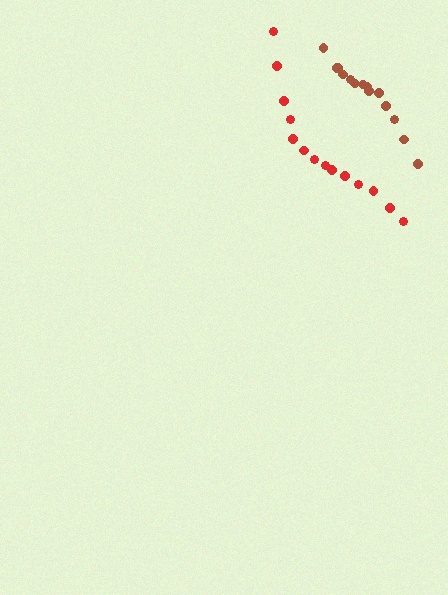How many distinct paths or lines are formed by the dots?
There are 2 distinct paths.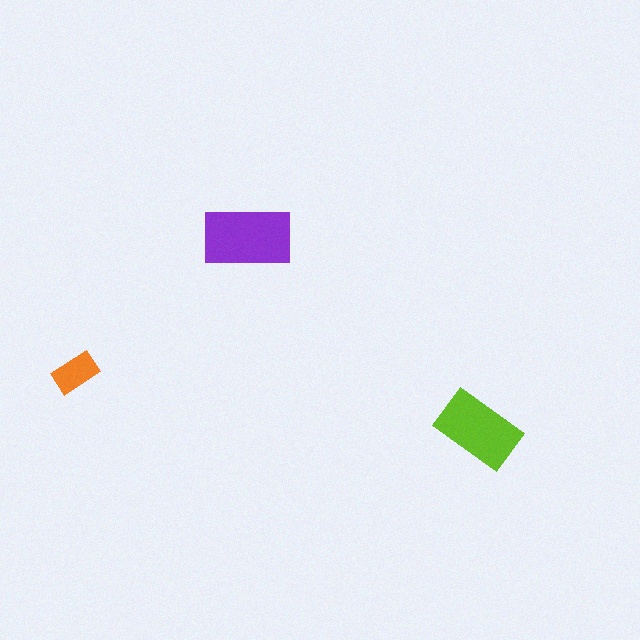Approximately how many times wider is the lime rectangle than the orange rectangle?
About 2 times wider.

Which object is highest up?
The purple rectangle is topmost.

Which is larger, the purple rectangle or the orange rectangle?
The purple one.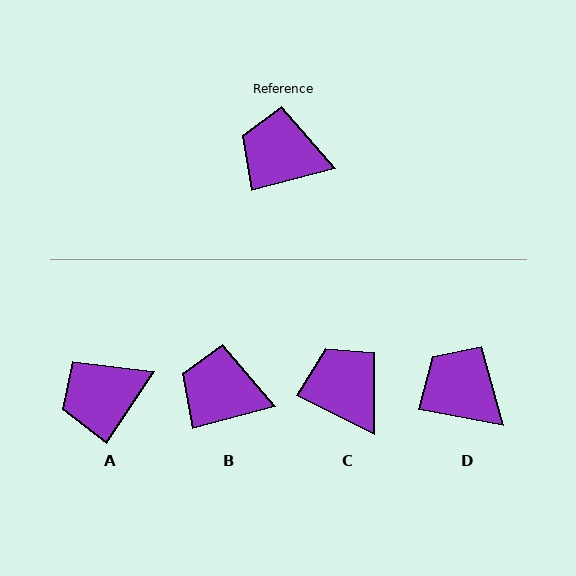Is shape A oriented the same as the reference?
No, it is off by about 42 degrees.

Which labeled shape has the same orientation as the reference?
B.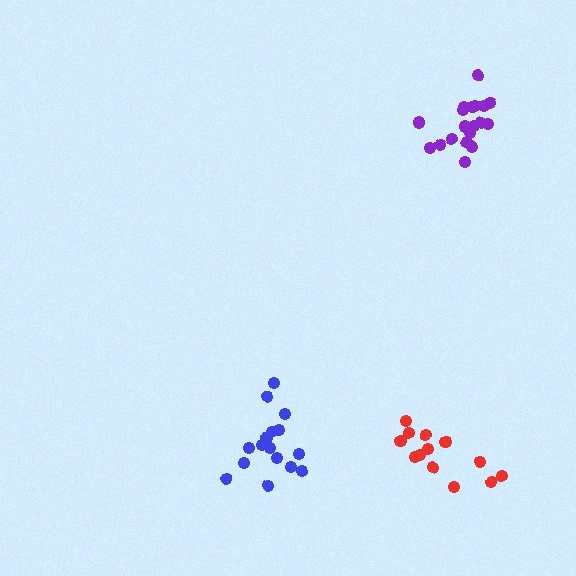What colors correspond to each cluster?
The clusters are colored: red, purple, blue.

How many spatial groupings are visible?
There are 3 spatial groupings.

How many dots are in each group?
Group 1: 13 dots, Group 2: 19 dots, Group 3: 16 dots (48 total).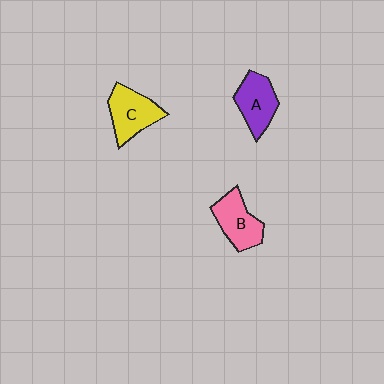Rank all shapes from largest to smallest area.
From largest to smallest: C (yellow), B (pink), A (purple).